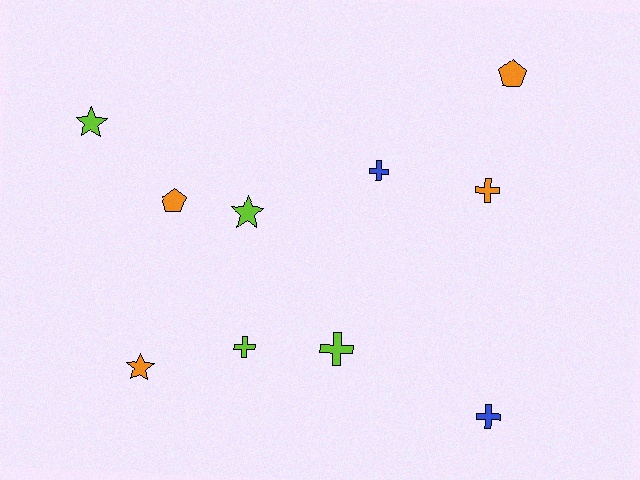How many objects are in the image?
There are 10 objects.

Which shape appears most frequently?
Cross, with 5 objects.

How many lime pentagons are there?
There are no lime pentagons.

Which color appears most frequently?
Lime, with 4 objects.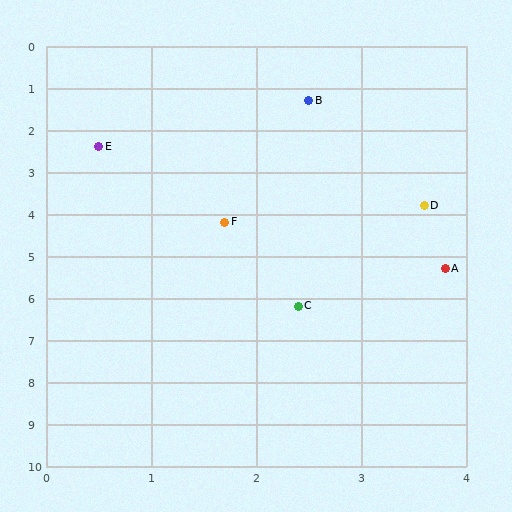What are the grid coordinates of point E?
Point E is at approximately (0.5, 2.4).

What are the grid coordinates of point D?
Point D is at approximately (3.6, 3.8).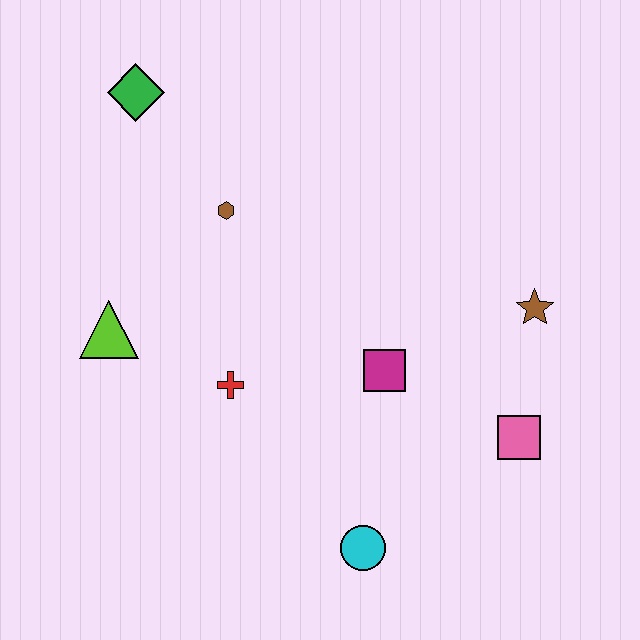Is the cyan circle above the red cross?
No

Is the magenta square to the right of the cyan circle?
Yes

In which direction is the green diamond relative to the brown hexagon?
The green diamond is above the brown hexagon.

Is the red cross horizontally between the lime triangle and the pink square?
Yes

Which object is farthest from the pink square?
The green diamond is farthest from the pink square.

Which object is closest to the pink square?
The brown star is closest to the pink square.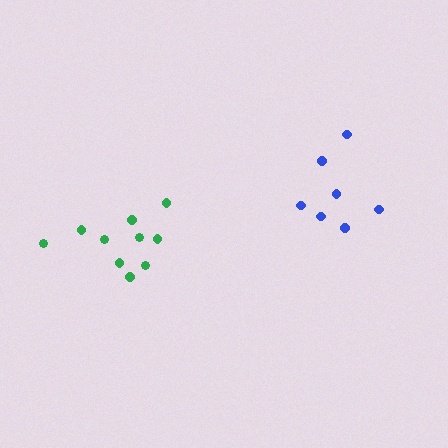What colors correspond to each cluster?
The clusters are colored: green, blue.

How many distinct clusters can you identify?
There are 2 distinct clusters.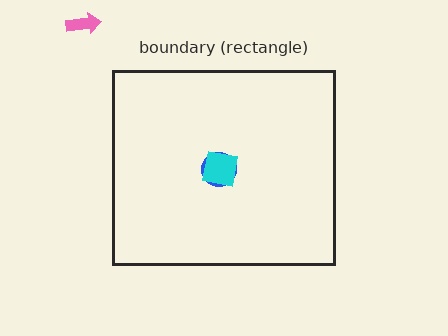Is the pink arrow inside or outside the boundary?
Outside.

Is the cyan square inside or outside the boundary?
Inside.